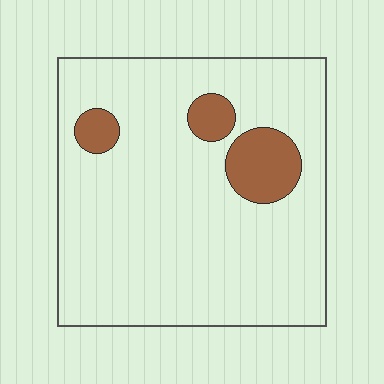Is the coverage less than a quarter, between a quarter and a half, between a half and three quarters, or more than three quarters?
Less than a quarter.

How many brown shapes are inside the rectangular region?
3.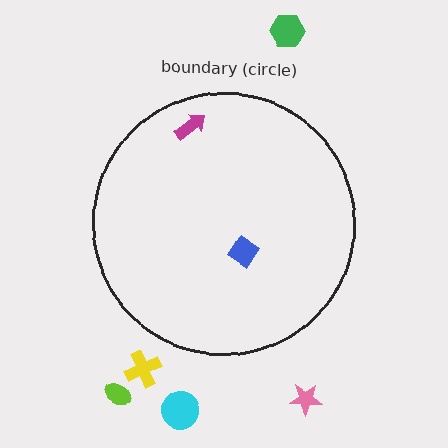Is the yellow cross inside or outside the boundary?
Outside.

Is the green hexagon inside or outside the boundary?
Outside.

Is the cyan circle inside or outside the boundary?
Outside.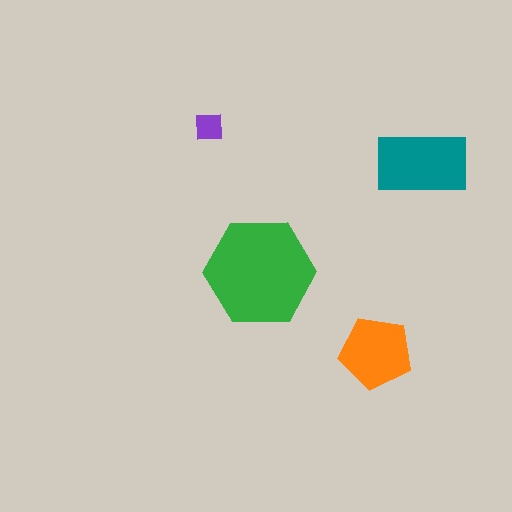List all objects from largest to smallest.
The green hexagon, the teal rectangle, the orange pentagon, the purple square.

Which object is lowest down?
The orange pentagon is bottommost.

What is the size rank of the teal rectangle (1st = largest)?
2nd.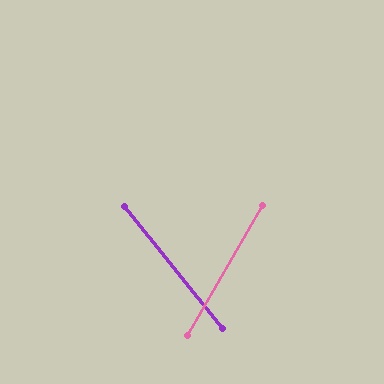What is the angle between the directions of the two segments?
Approximately 69 degrees.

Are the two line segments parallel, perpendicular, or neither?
Neither parallel nor perpendicular — they differ by about 69°.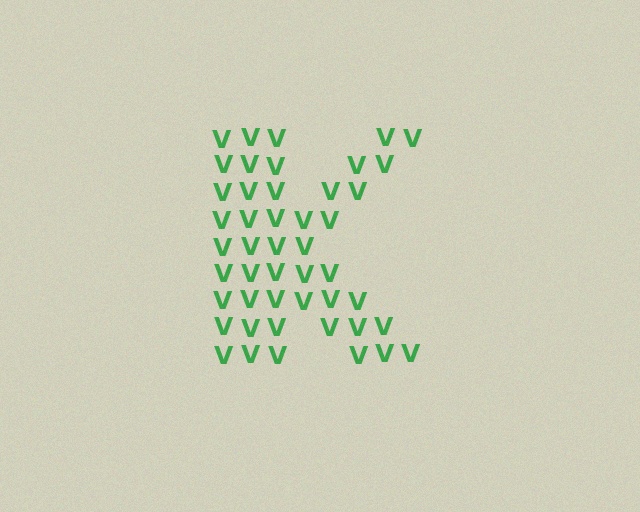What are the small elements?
The small elements are letter V's.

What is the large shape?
The large shape is the letter K.